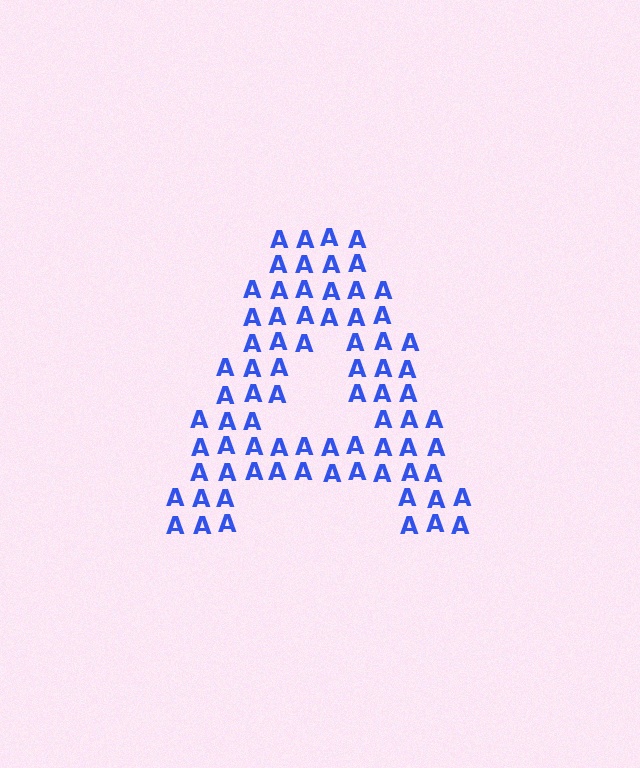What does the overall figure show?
The overall figure shows the letter A.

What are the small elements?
The small elements are letter A's.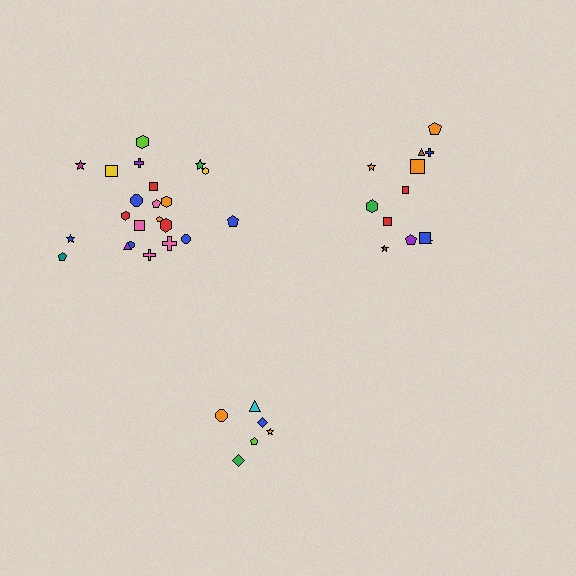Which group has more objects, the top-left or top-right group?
The top-left group.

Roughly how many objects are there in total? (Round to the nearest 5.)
Roughly 40 objects in total.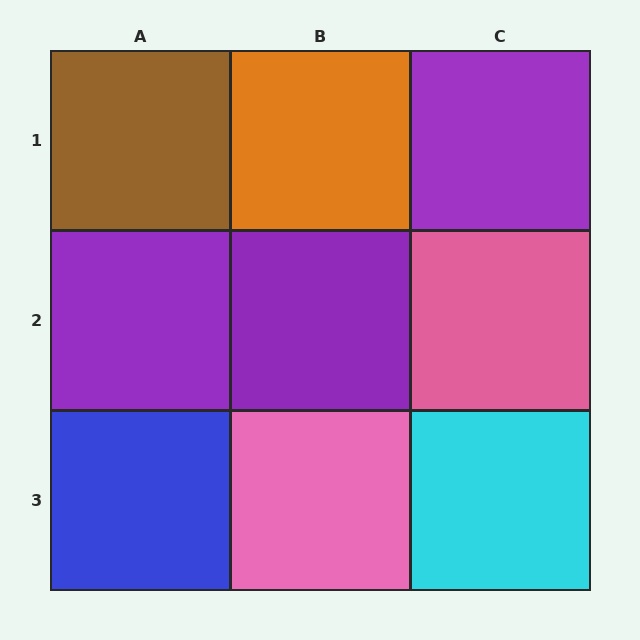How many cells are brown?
1 cell is brown.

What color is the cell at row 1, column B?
Orange.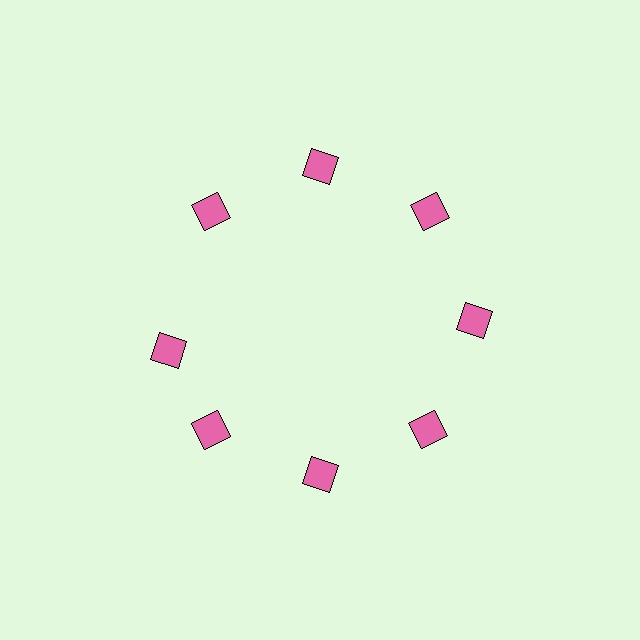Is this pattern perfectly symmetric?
No. The 8 pink squares are arranged in a ring, but one element near the 9 o'clock position is rotated out of alignment along the ring, breaking the 8-fold rotational symmetry.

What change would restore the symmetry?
The symmetry would be restored by rotating it back into even spacing with its neighbors so that all 8 squares sit at equal angles and equal distance from the center.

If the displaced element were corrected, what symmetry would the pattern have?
It would have 8-fold rotational symmetry — the pattern would map onto itself every 45 degrees.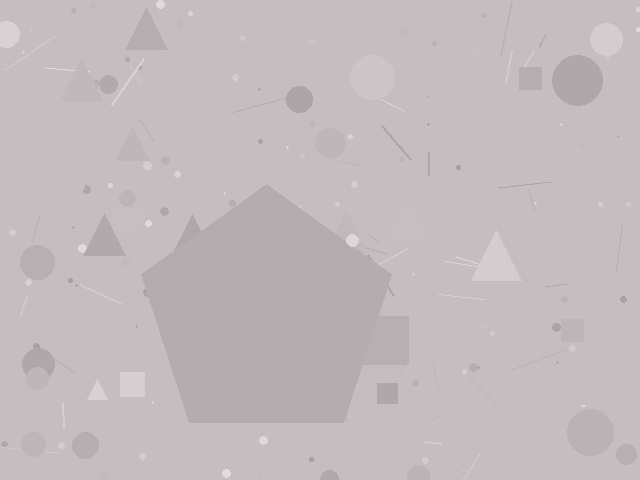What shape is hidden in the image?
A pentagon is hidden in the image.